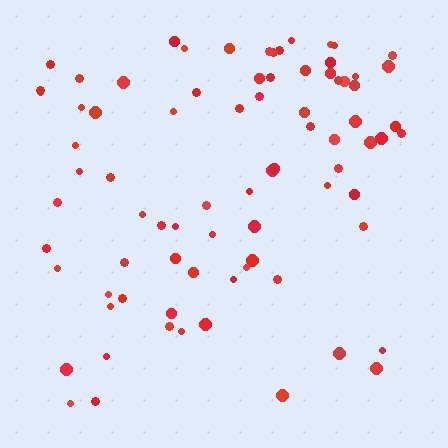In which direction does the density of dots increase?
From bottom to top, with the top side densest.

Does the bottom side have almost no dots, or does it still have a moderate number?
Still a moderate number, just noticeably fewer than the top.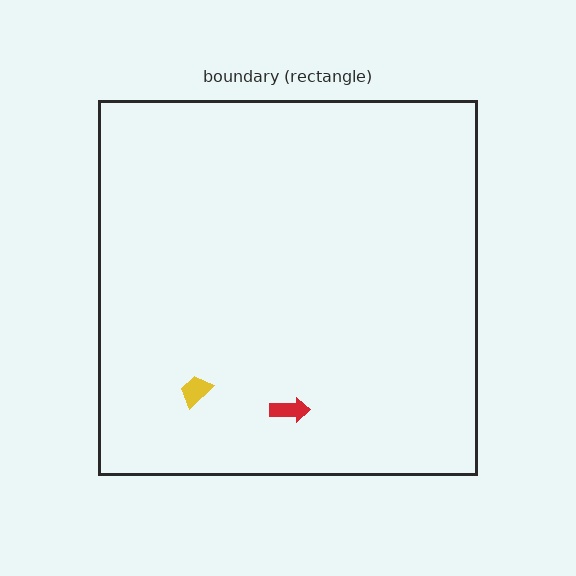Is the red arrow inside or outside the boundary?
Inside.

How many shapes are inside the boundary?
2 inside, 0 outside.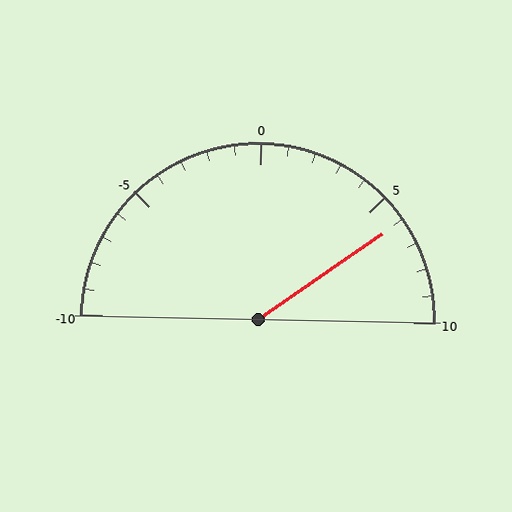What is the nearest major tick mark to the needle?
The nearest major tick mark is 5.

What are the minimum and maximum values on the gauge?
The gauge ranges from -10 to 10.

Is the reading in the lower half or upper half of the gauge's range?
The reading is in the upper half of the range (-10 to 10).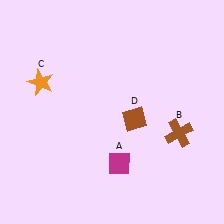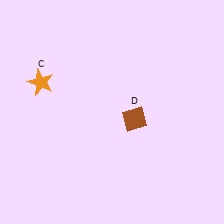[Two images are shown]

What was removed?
The magenta diamond (A), the brown cross (B) were removed in Image 2.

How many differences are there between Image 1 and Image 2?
There are 2 differences between the two images.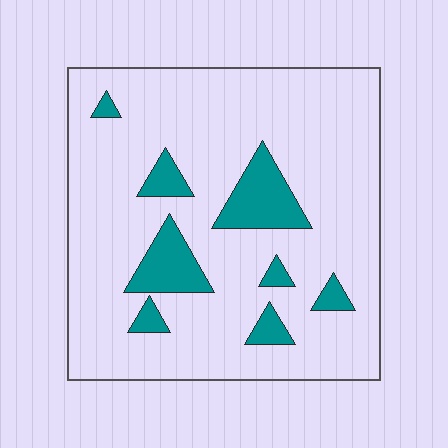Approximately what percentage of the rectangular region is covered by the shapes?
Approximately 15%.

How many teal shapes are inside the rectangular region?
8.